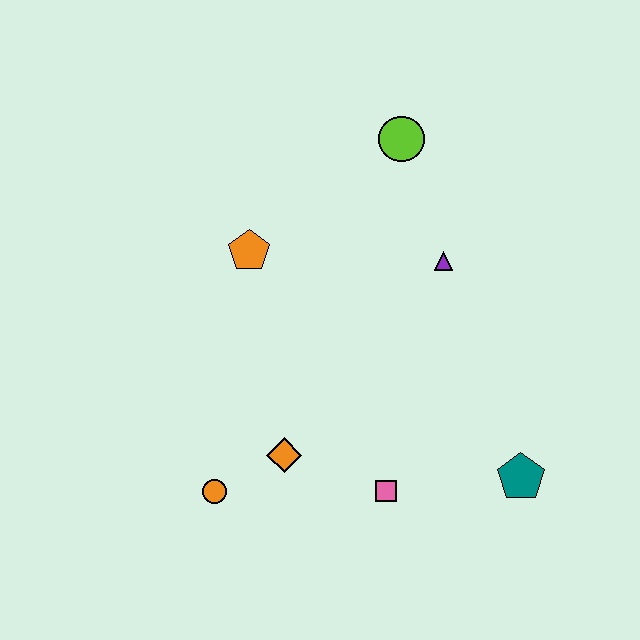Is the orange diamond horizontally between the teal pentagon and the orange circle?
Yes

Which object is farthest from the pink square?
The lime circle is farthest from the pink square.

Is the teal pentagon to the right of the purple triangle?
Yes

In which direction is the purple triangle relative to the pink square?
The purple triangle is above the pink square.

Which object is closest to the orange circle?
The orange diamond is closest to the orange circle.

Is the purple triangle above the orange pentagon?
No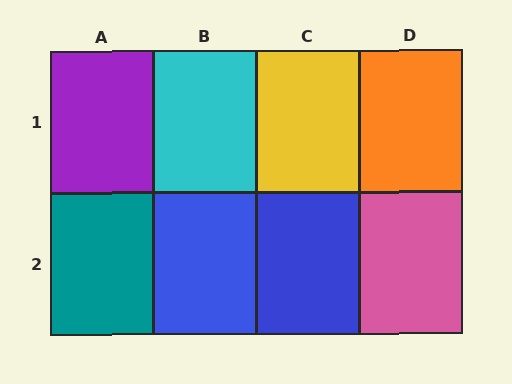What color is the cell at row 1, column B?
Cyan.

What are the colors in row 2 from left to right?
Teal, blue, blue, pink.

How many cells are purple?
1 cell is purple.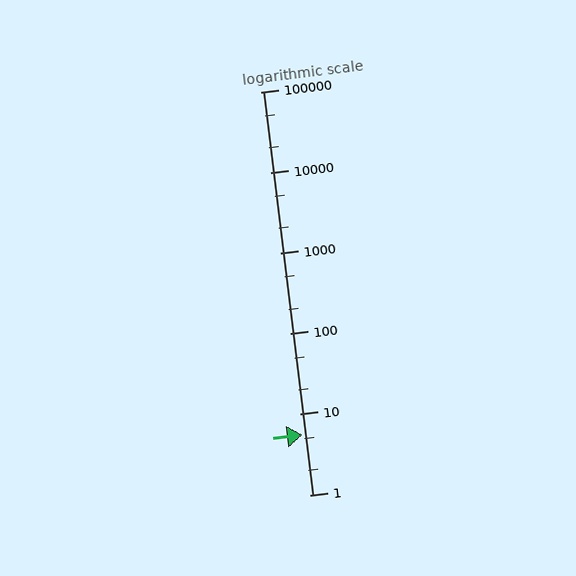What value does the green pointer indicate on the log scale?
The pointer indicates approximately 5.6.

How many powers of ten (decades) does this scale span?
The scale spans 5 decades, from 1 to 100000.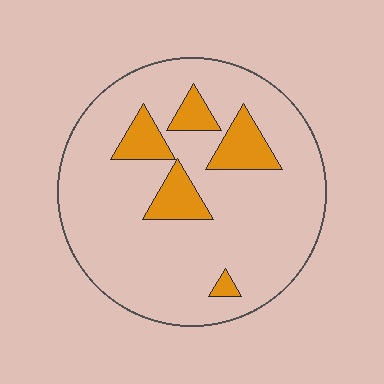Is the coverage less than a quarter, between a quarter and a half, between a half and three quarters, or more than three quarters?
Less than a quarter.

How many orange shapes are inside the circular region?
5.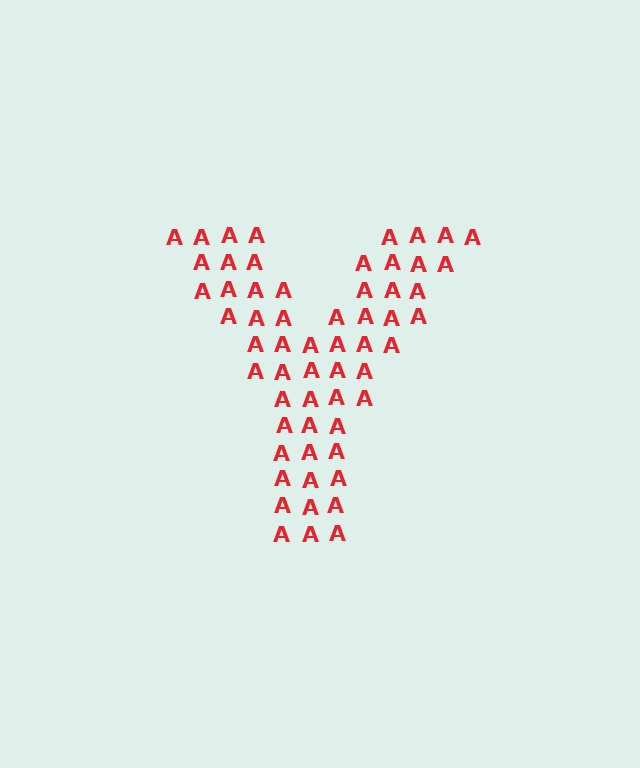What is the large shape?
The large shape is the letter Y.